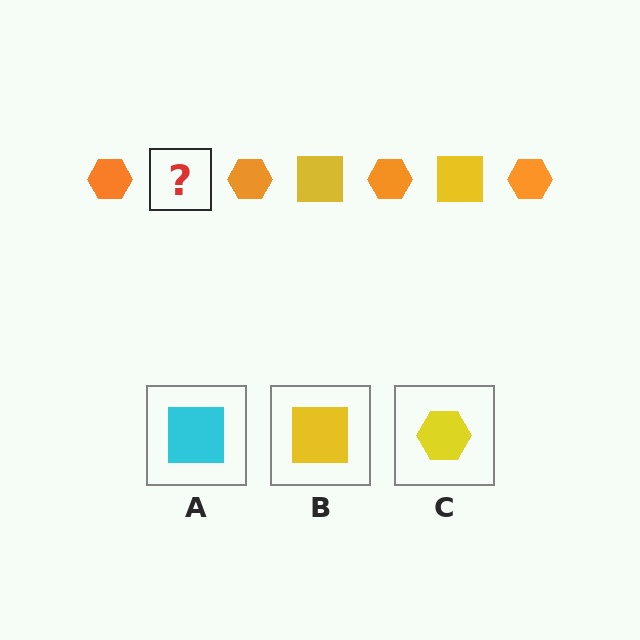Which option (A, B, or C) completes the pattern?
B.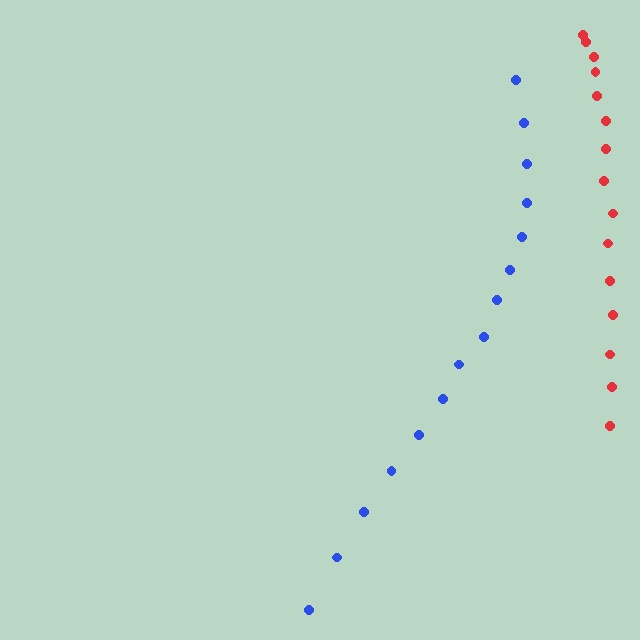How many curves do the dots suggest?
There are 2 distinct paths.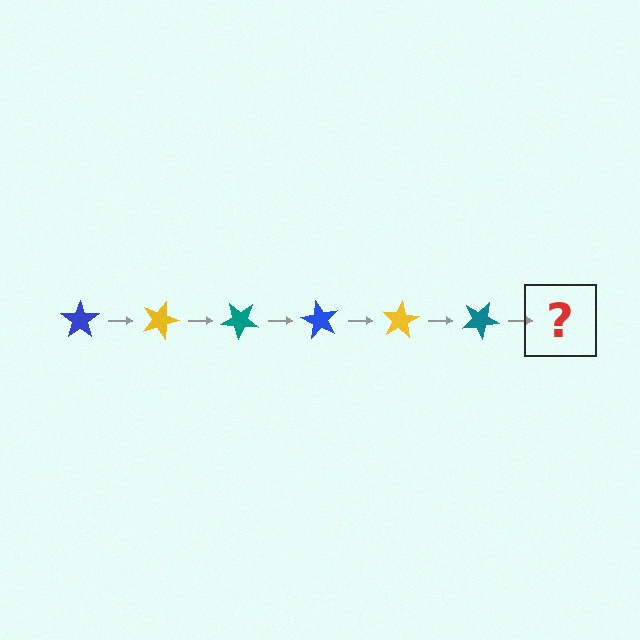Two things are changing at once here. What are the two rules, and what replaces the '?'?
The two rules are that it rotates 20 degrees each step and the color cycles through blue, yellow, and teal. The '?' should be a blue star, rotated 120 degrees from the start.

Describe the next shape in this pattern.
It should be a blue star, rotated 120 degrees from the start.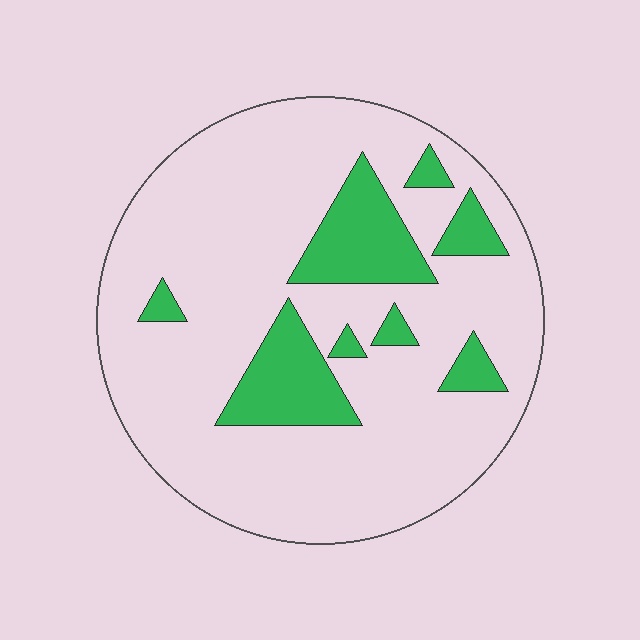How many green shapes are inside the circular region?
8.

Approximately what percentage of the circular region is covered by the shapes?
Approximately 20%.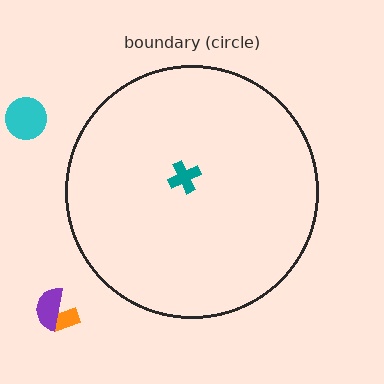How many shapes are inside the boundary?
1 inside, 3 outside.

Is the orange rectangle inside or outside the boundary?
Outside.